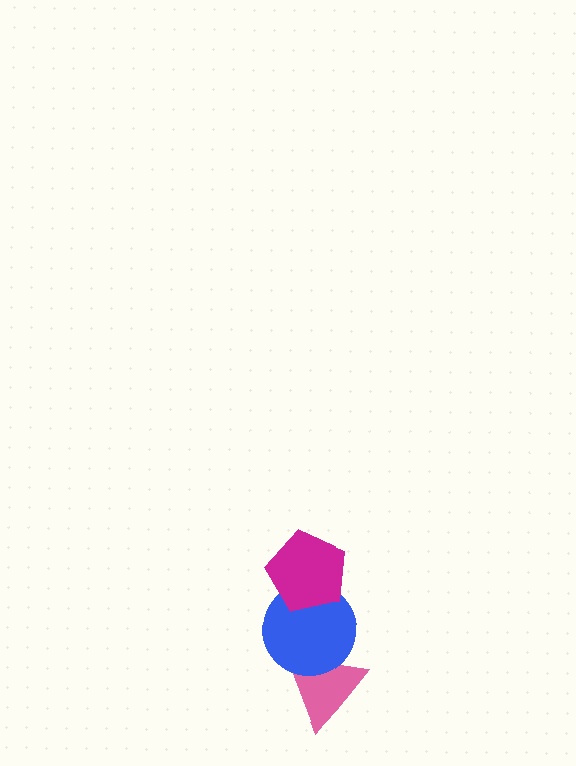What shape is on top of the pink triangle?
The blue circle is on top of the pink triangle.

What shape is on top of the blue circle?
The magenta pentagon is on top of the blue circle.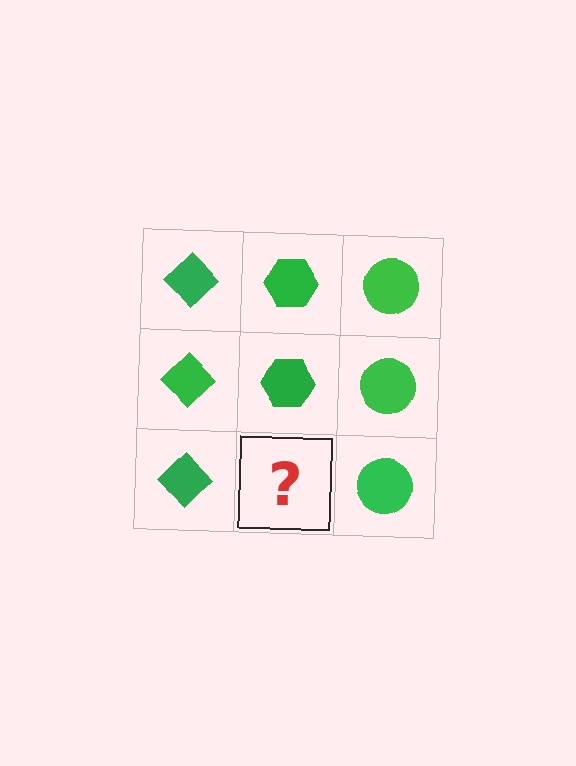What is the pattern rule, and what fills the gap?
The rule is that each column has a consistent shape. The gap should be filled with a green hexagon.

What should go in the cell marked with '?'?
The missing cell should contain a green hexagon.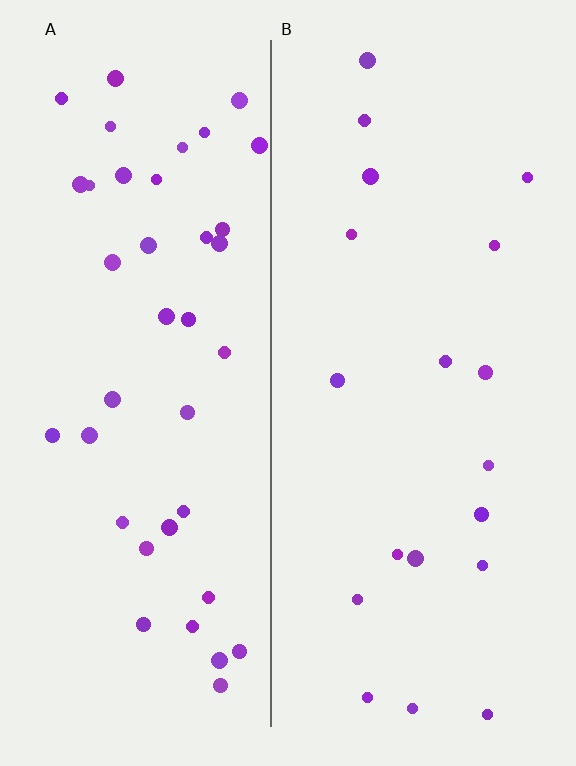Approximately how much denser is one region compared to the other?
Approximately 2.1× — region A over region B.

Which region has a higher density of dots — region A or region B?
A (the left).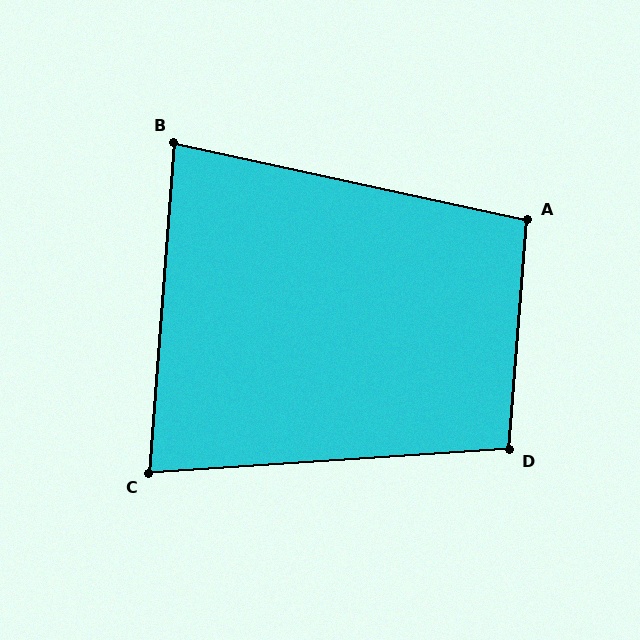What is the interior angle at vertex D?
Approximately 98 degrees (obtuse).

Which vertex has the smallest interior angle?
C, at approximately 82 degrees.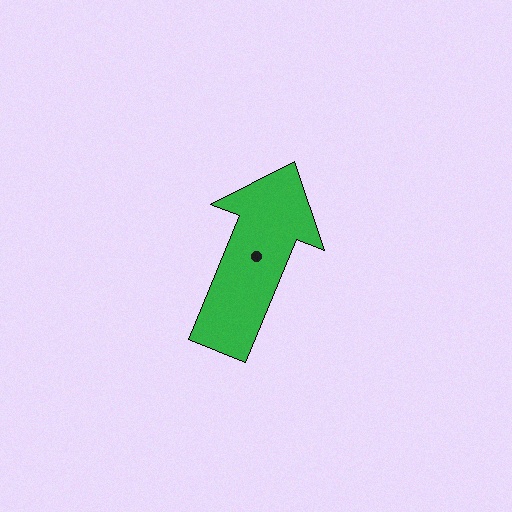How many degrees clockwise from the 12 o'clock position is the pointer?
Approximately 22 degrees.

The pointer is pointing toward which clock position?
Roughly 1 o'clock.